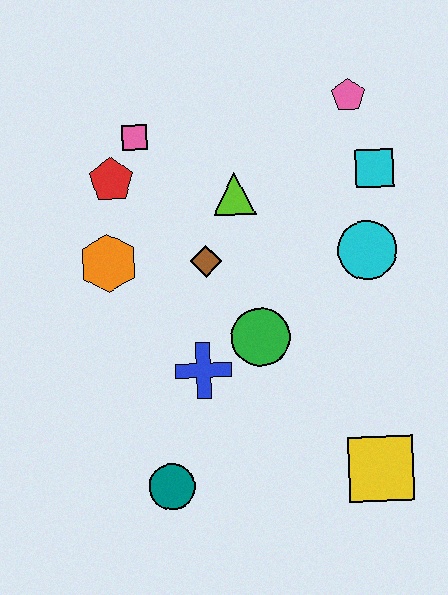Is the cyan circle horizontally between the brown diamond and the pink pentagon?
No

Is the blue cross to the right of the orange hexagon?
Yes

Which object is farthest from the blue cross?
The pink pentagon is farthest from the blue cross.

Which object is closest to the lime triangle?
The brown diamond is closest to the lime triangle.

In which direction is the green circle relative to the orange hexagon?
The green circle is to the right of the orange hexagon.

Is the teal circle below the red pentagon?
Yes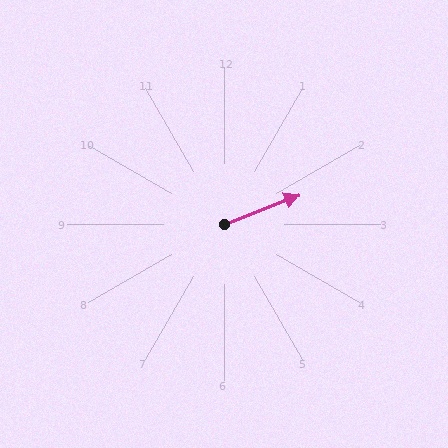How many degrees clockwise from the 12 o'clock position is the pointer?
Approximately 69 degrees.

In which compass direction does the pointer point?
East.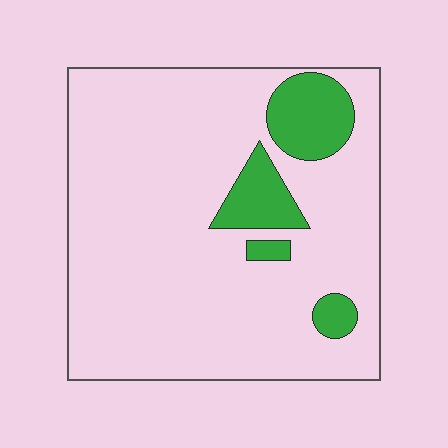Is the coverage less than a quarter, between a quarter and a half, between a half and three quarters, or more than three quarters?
Less than a quarter.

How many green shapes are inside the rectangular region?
4.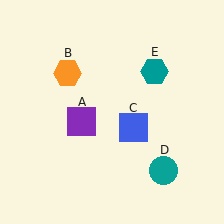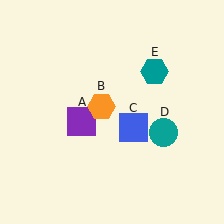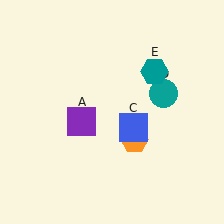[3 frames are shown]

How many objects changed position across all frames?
2 objects changed position: orange hexagon (object B), teal circle (object D).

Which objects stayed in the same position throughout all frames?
Purple square (object A) and blue square (object C) and teal hexagon (object E) remained stationary.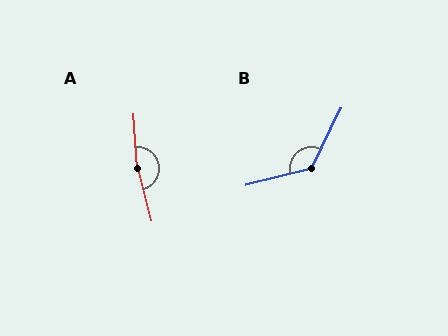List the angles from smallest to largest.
B (130°), A (169°).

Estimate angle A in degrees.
Approximately 169 degrees.